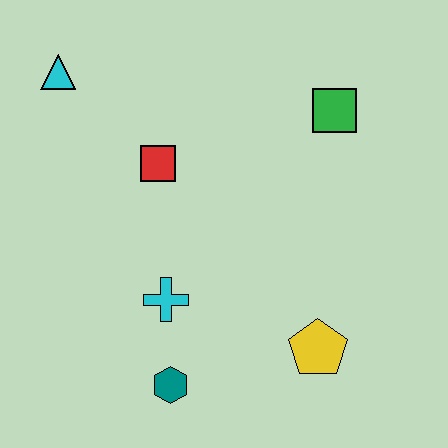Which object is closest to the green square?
The red square is closest to the green square.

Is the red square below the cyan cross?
No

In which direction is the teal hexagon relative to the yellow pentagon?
The teal hexagon is to the left of the yellow pentagon.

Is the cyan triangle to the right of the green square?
No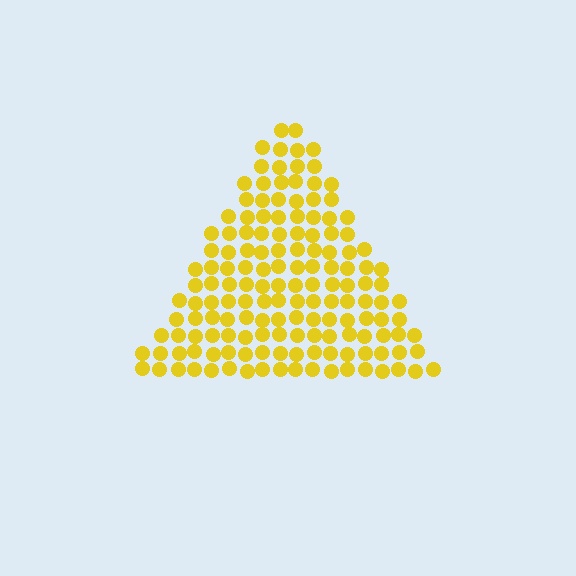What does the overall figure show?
The overall figure shows a triangle.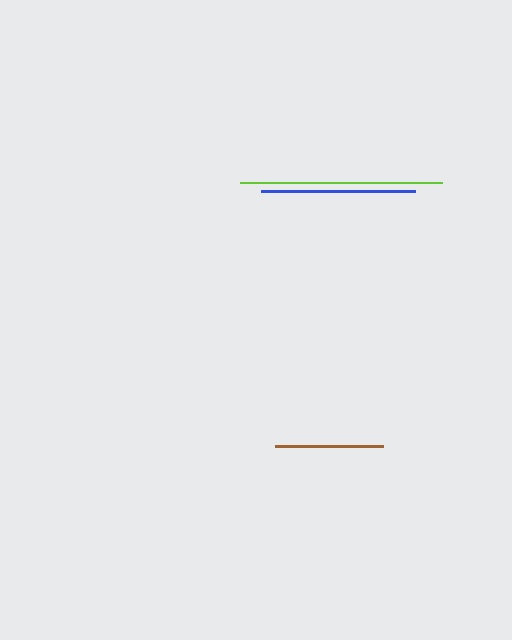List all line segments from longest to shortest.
From longest to shortest: lime, blue, brown.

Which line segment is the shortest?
The brown line is the shortest at approximately 108 pixels.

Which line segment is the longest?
The lime line is the longest at approximately 203 pixels.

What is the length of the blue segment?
The blue segment is approximately 154 pixels long.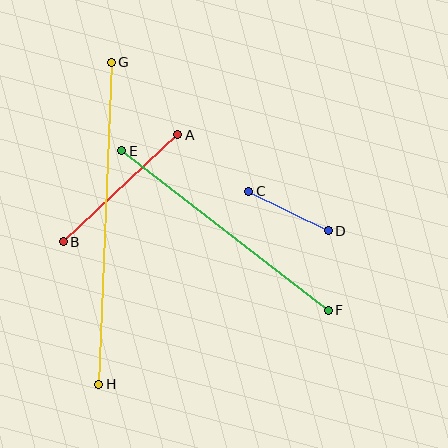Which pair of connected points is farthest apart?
Points G and H are farthest apart.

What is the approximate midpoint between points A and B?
The midpoint is at approximately (120, 188) pixels.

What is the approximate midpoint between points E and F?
The midpoint is at approximately (225, 230) pixels.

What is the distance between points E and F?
The distance is approximately 261 pixels.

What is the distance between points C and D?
The distance is approximately 89 pixels.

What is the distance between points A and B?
The distance is approximately 157 pixels.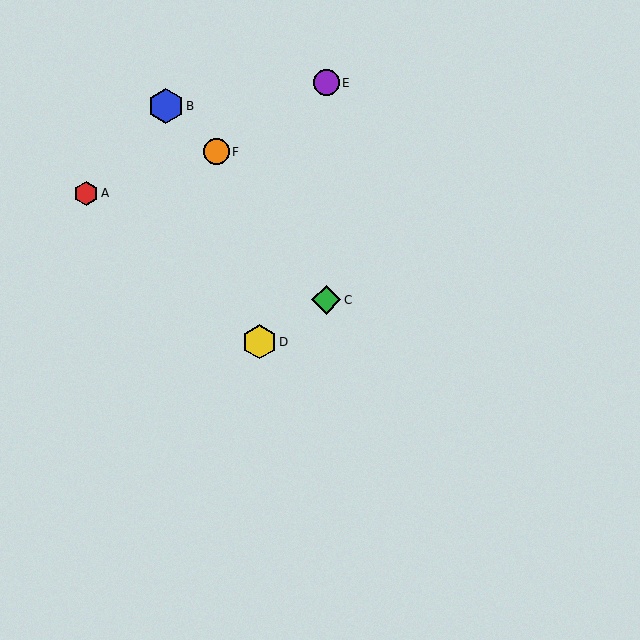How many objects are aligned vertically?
2 objects (C, E) are aligned vertically.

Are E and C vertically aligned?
Yes, both are at x≈326.